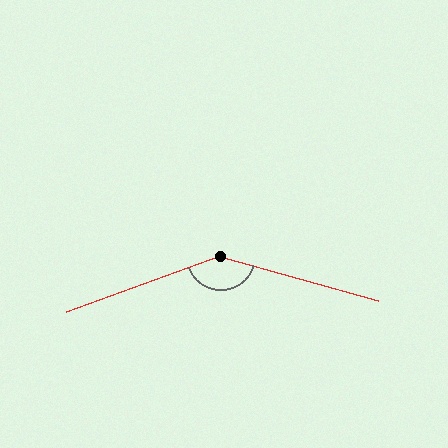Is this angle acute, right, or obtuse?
It is obtuse.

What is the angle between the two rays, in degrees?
Approximately 144 degrees.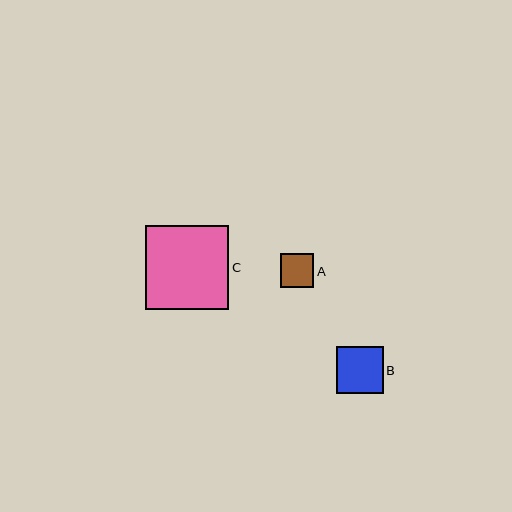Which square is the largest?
Square C is the largest with a size of approximately 83 pixels.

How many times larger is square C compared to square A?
Square C is approximately 2.5 times the size of square A.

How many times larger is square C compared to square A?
Square C is approximately 2.5 times the size of square A.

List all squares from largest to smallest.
From largest to smallest: C, B, A.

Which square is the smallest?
Square A is the smallest with a size of approximately 33 pixels.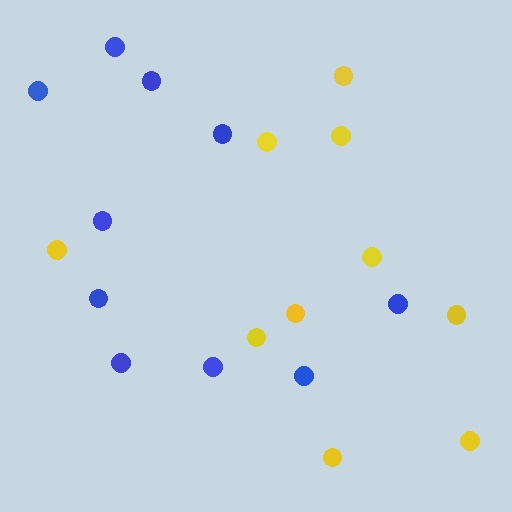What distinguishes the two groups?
There are 2 groups: one group of yellow circles (10) and one group of blue circles (10).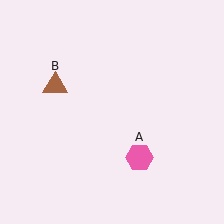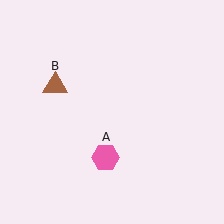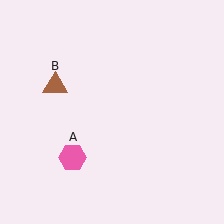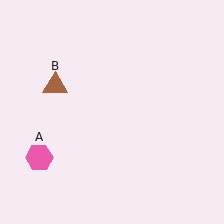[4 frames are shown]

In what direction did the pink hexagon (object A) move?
The pink hexagon (object A) moved left.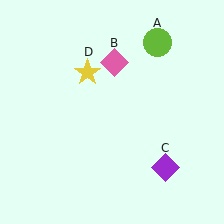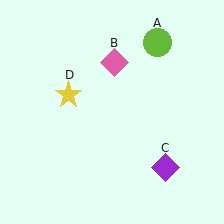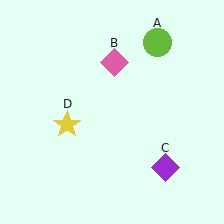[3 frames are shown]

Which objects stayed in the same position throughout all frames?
Lime circle (object A) and pink diamond (object B) and purple diamond (object C) remained stationary.